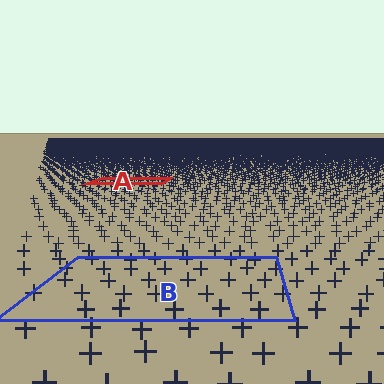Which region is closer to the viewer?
Region B is closer. The texture elements there are larger and more spread out.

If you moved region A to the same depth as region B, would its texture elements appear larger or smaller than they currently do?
They would appear larger. At a closer depth, the same texture elements are projected at a bigger on-screen size.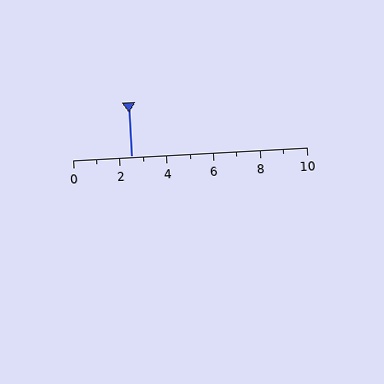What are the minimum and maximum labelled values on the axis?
The axis runs from 0 to 10.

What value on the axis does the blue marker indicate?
The marker indicates approximately 2.5.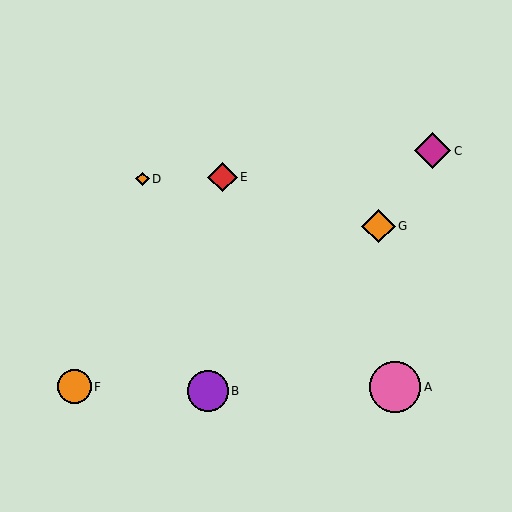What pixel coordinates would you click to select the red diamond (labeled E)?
Click at (222, 177) to select the red diamond E.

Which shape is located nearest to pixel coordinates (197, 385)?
The purple circle (labeled B) at (208, 391) is nearest to that location.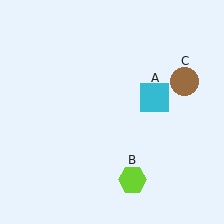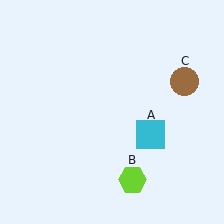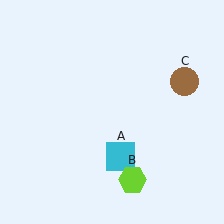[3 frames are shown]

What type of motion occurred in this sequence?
The cyan square (object A) rotated clockwise around the center of the scene.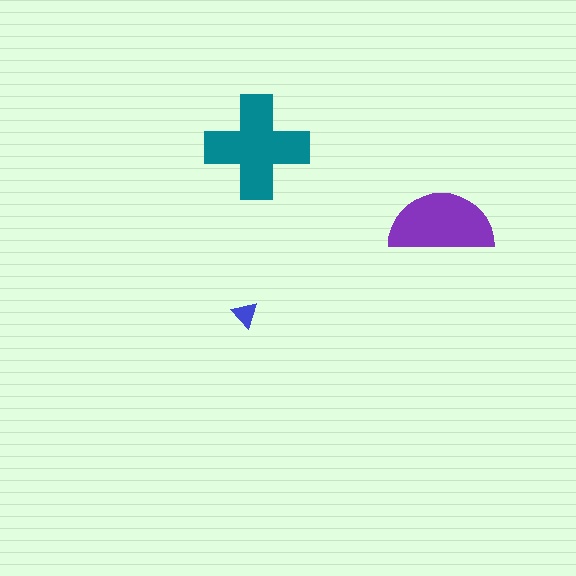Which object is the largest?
The teal cross.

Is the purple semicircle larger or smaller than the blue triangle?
Larger.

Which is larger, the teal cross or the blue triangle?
The teal cross.